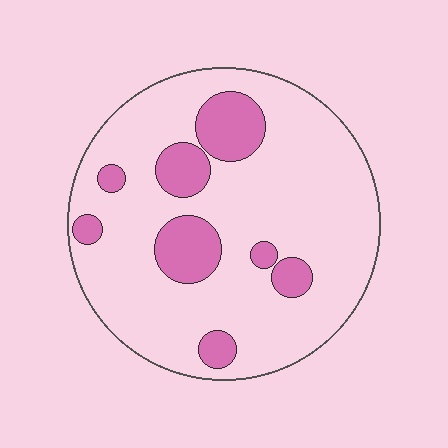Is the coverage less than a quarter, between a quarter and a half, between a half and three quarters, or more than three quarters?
Less than a quarter.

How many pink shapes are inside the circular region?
8.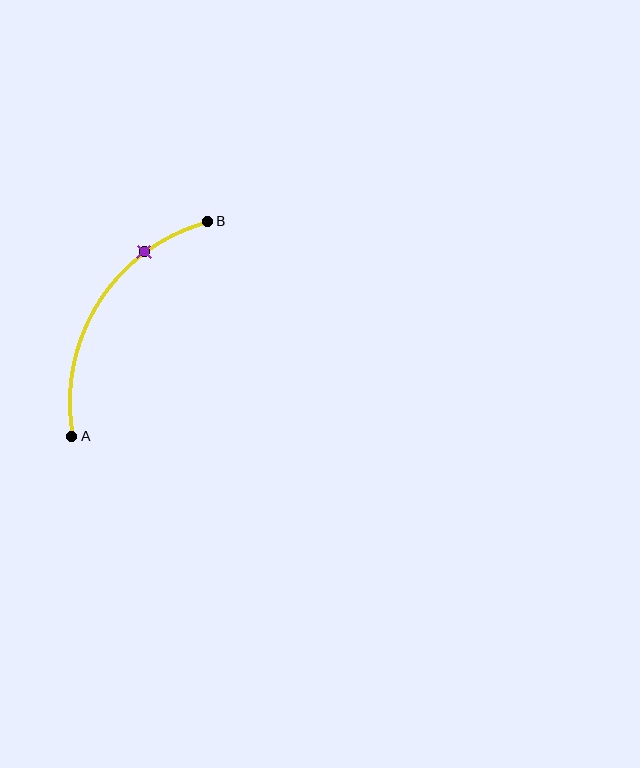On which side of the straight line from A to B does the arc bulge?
The arc bulges to the left of the straight line connecting A and B.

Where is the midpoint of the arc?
The arc midpoint is the point on the curve farthest from the straight line joining A and B. It sits to the left of that line.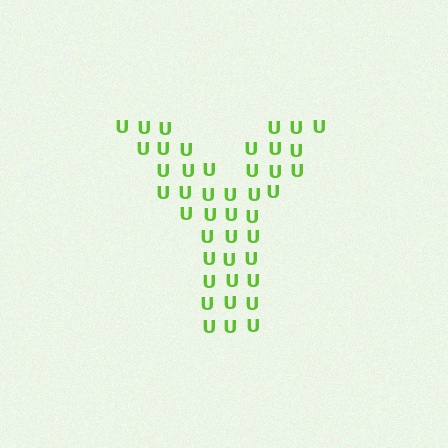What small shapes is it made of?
It is made of small letter U's.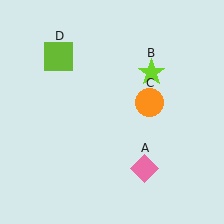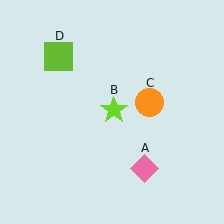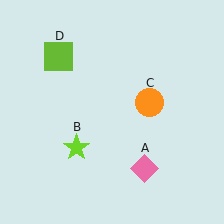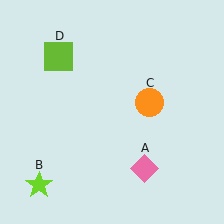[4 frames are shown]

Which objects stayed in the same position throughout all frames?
Pink diamond (object A) and orange circle (object C) and lime square (object D) remained stationary.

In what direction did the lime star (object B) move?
The lime star (object B) moved down and to the left.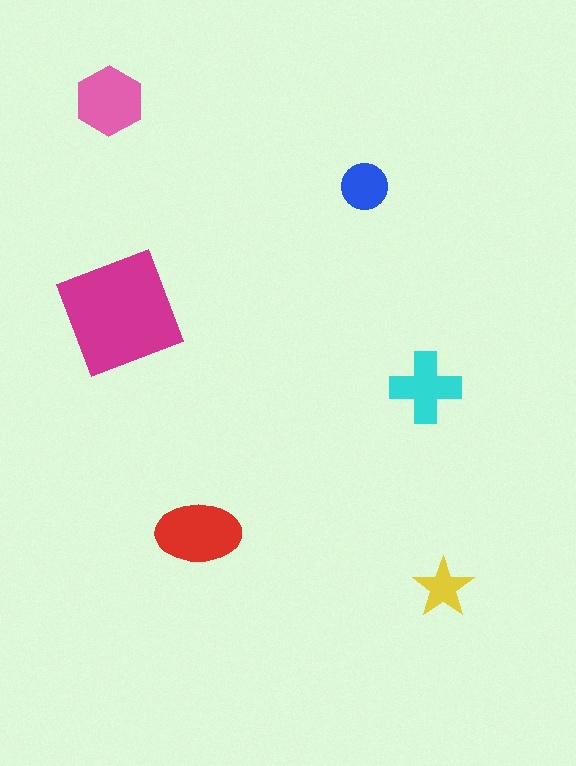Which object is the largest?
The magenta square.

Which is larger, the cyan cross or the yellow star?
The cyan cross.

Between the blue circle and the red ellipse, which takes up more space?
The red ellipse.